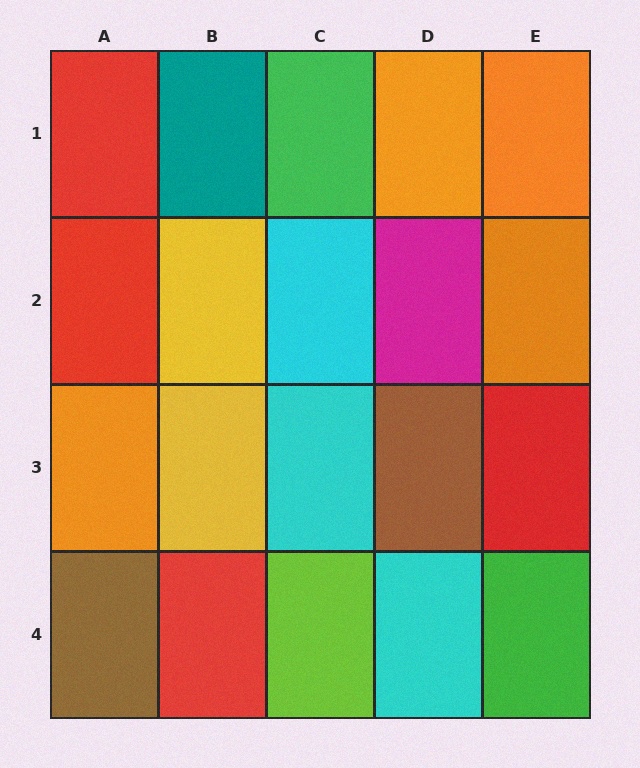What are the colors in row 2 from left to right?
Red, yellow, cyan, magenta, orange.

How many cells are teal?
1 cell is teal.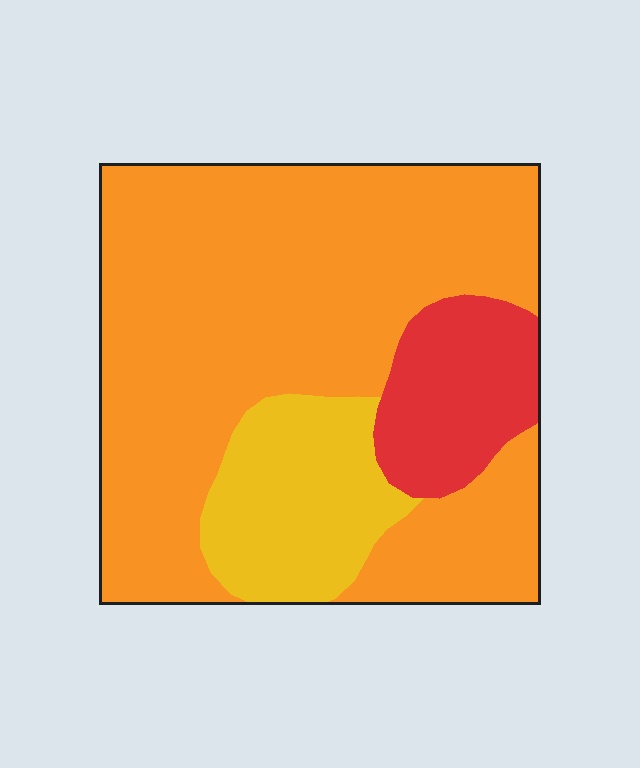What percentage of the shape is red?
Red takes up about one eighth (1/8) of the shape.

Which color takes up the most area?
Orange, at roughly 70%.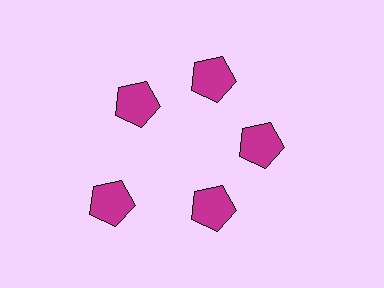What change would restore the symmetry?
The symmetry would be restored by moving it inward, back onto the ring so that all 5 pentagons sit at equal angles and equal distance from the center.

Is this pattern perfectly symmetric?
No. The 5 magenta pentagons are arranged in a ring, but one element near the 8 o'clock position is pushed outward from the center, breaking the 5-fold rotational symmetry.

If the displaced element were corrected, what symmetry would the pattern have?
It would have 5-fold rotational symmetry — the pattern would map onto itself every 72 degrees.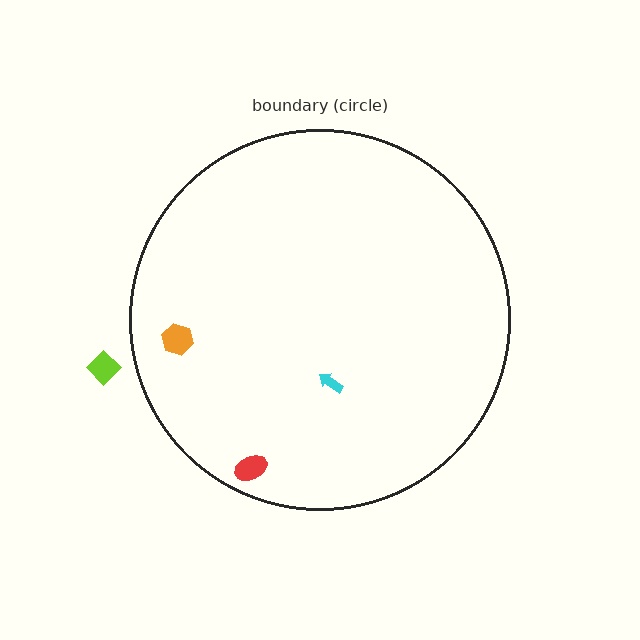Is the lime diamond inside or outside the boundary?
Outside.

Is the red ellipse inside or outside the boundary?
Inside.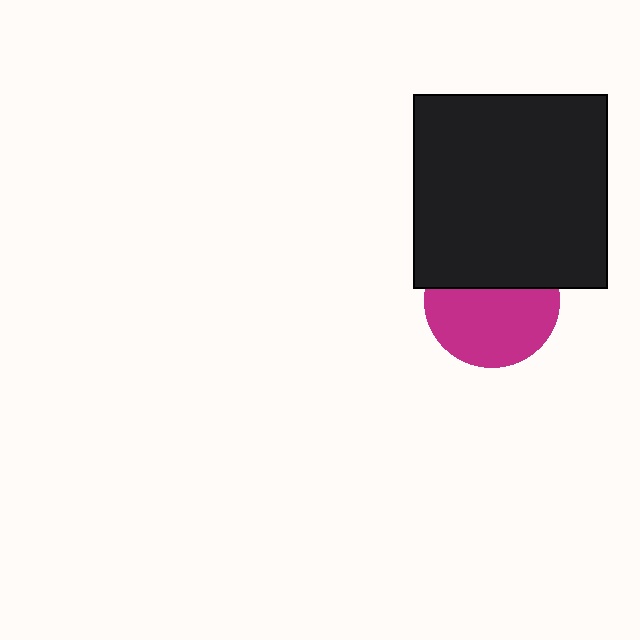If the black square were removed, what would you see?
You would see the complete magenta circle.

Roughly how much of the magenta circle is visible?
About half of it is visible (roughly 60%).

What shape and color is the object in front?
The object in front is a black square.